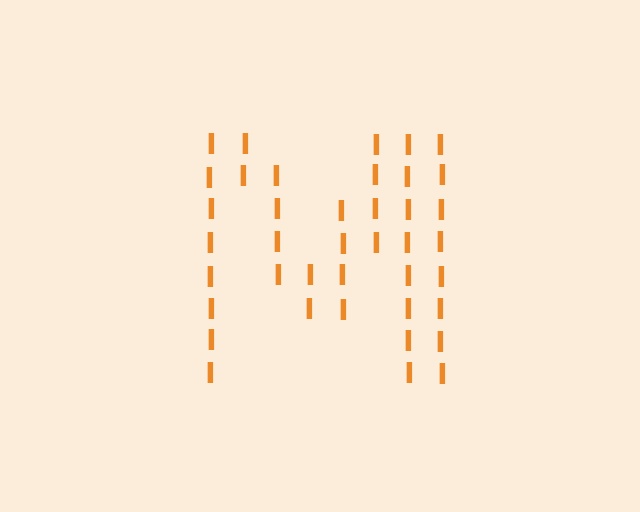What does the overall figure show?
The overall figure shows the letter M.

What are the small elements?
The small elements are letter I's.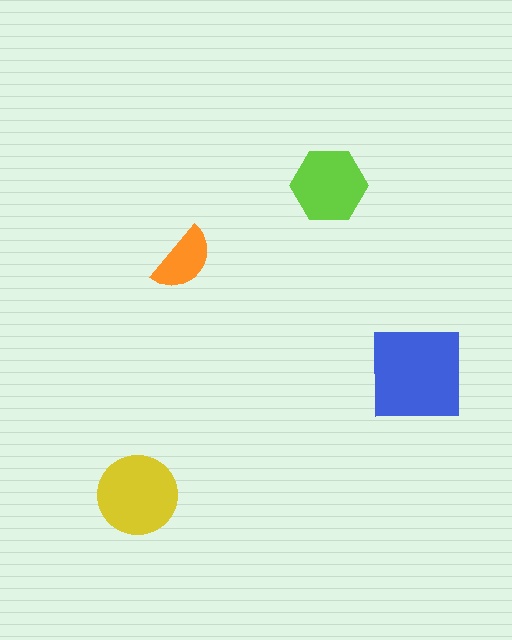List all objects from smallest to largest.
The orange semicircle, the lime hexagon, the yellow circle, the blue square.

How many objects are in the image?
There are 4 objects in the image.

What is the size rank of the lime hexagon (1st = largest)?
3rd.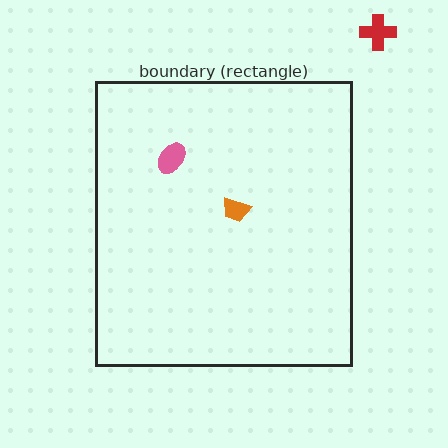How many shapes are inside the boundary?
2 inside, 1 outside.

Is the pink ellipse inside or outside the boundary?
Inside.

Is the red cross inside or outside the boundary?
Outside.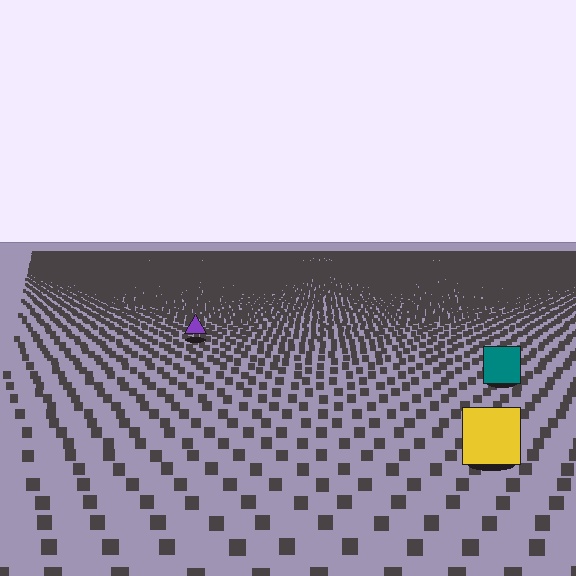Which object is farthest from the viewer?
The purple triangle is farthest from the viewer. It appears smaller and the ground texture around it is denser.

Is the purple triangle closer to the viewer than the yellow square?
No. The yellow square is closer — you can tell from the texture gradient: the ground texture is coarser near it.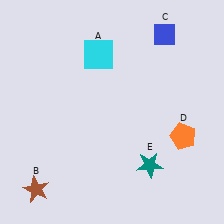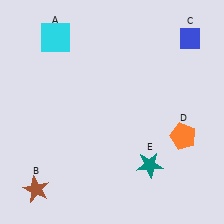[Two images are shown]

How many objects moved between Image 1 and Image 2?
2 objects moved between the two images.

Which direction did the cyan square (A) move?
The cyan square (A) moved left.